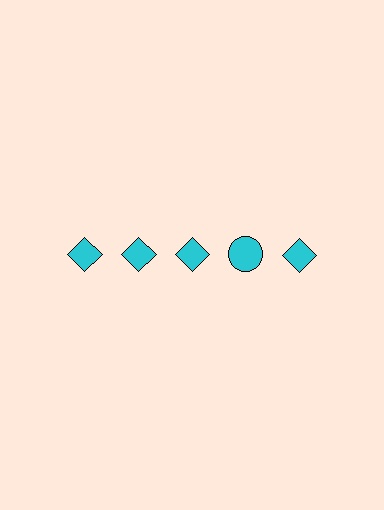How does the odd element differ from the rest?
It has a different shape: circle instead of diamond.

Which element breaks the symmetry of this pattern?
The cyan circle in the top row, second from right column breaks the symmetry. All other shapes are cyan diamonds.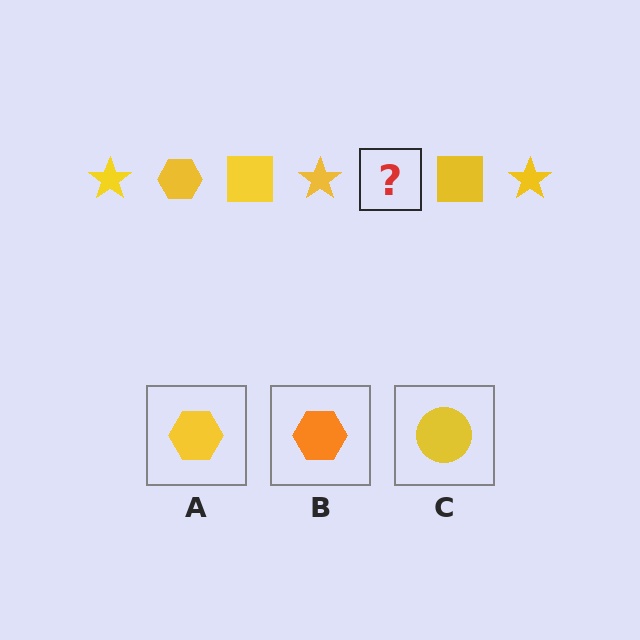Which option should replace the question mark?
Option A.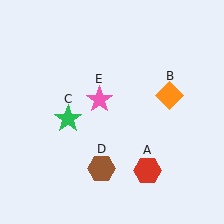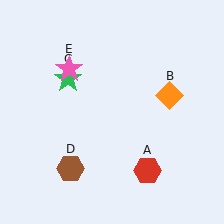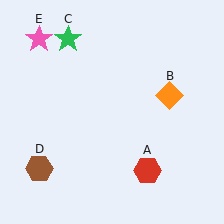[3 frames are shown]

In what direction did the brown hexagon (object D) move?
The brown hexagon (object D) moved left.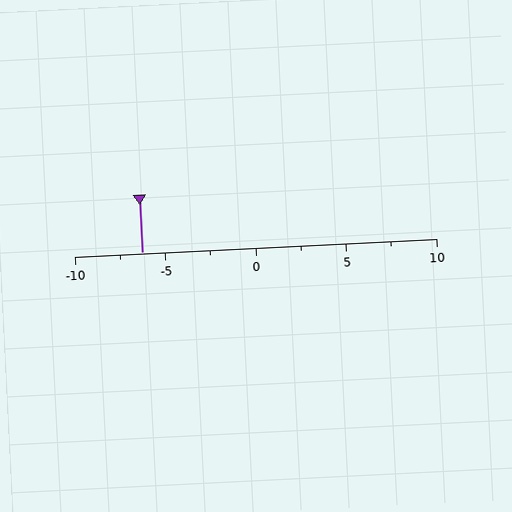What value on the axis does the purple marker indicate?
The marker indicates approximately -6.2.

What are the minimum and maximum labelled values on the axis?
The axis runs from -10 to 10.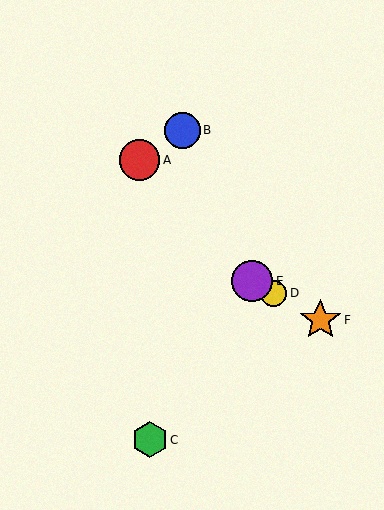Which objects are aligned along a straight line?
Objects D, E, F are aligned along a straight line.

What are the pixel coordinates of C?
Object C is at (150, 440).